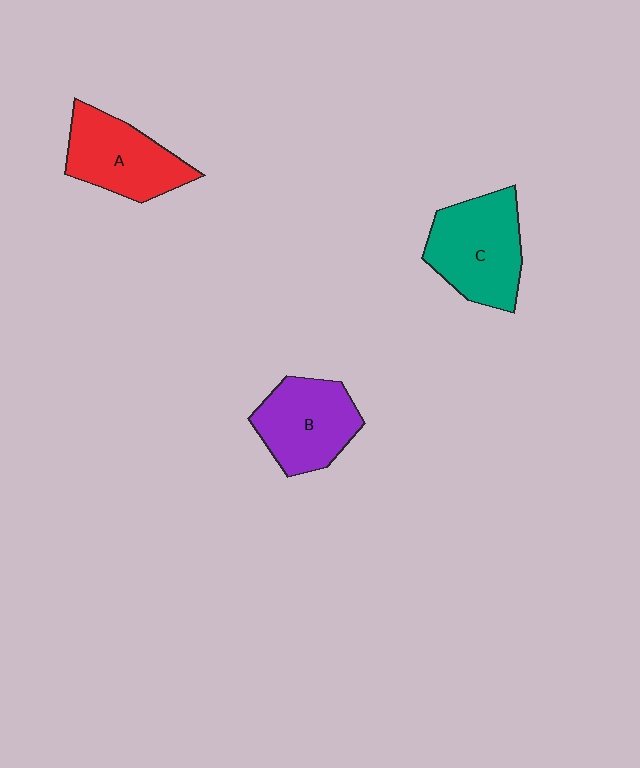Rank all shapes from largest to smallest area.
From largest to smallest: C (teal), A (red), B (purple).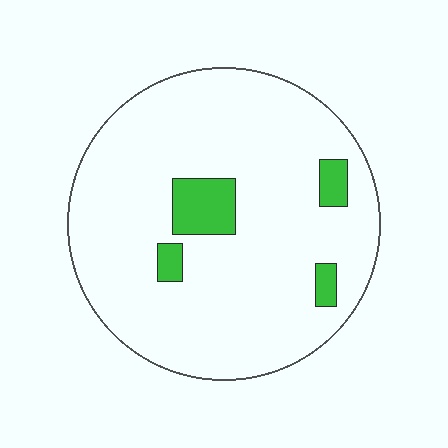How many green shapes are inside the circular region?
4.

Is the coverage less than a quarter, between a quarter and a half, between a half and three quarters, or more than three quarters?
Less than a quarter.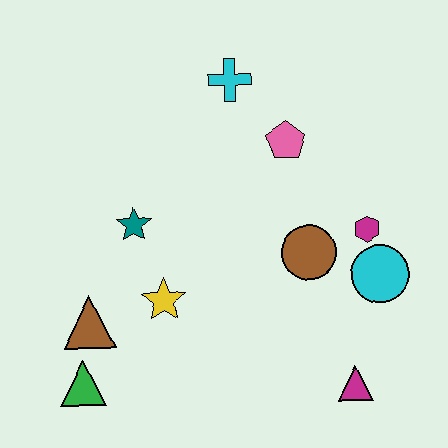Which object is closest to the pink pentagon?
The cyan cross is closest to the pink pentagon.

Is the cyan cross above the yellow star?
Yes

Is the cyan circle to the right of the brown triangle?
Yes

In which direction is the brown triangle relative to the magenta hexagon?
The brown triangle is to the left of the magenta hexagon.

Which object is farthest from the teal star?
The magenta triangle is farthest from the teal star.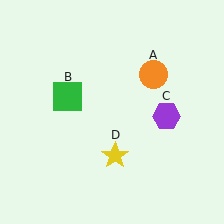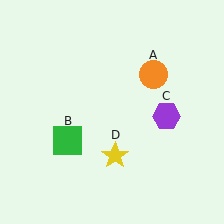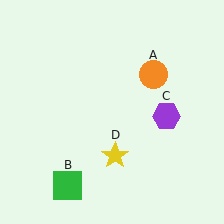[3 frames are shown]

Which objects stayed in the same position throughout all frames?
Orange circle (object A) and purple hexagon (object C) and yellow star (object D) remained stationary.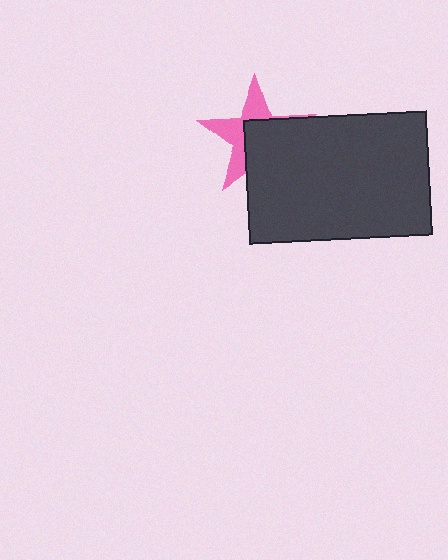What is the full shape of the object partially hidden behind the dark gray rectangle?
The partially hidden object is a pink star.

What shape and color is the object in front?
The object in front is a dark gray rectangle.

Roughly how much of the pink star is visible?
About half of it is visible (roughly 47%).